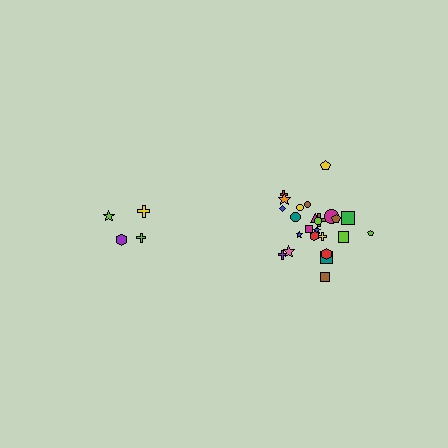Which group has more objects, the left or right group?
The right group.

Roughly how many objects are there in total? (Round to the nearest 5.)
Roughly 30 objects in total.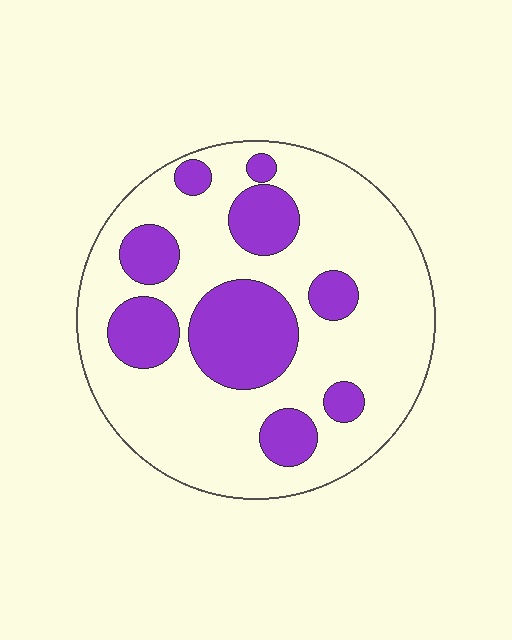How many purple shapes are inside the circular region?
9.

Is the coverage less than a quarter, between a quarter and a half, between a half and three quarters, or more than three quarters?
Between a quarter and a half.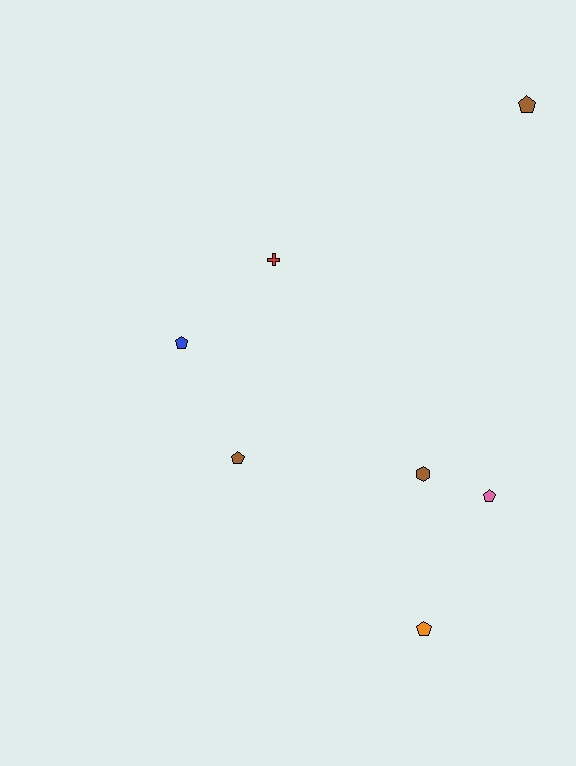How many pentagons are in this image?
There are 5 pentagons.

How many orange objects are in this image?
There is 1 orange object.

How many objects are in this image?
There are 7 objects.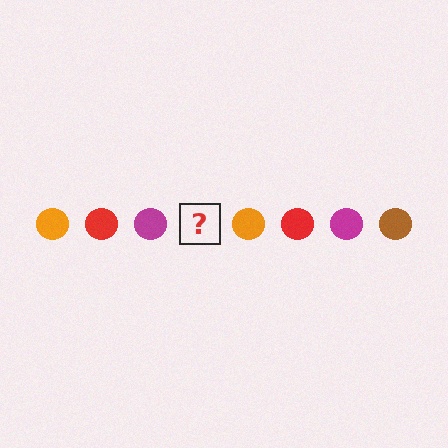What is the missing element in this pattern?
The missing element is a brown circle.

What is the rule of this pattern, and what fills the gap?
The rule is that the pattern cycles through orange, red, magenta, brown circles. The gap should be filled with a brown circle.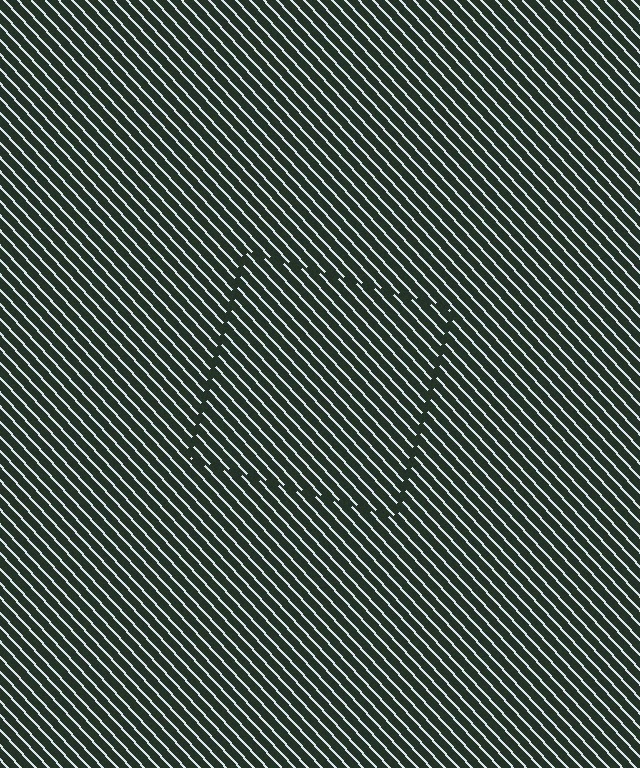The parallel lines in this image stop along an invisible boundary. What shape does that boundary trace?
An illusory square. The interior of the shape contains the same grating, shifted by half a period — the contour is defined by the phase discontinuity where line-ends from the inner and outer gratings abut.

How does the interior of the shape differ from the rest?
The interior of the shape contains the same grating, shifted by half a period — the contour is defined by the phase discontinuity where line-ends from the inner and outer gratings abut.